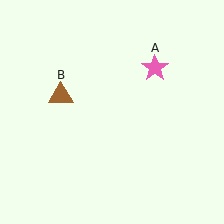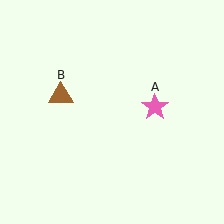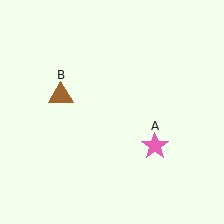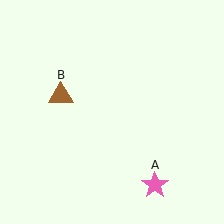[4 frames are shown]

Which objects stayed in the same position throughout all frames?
Brown triangle (object B) remained stationary.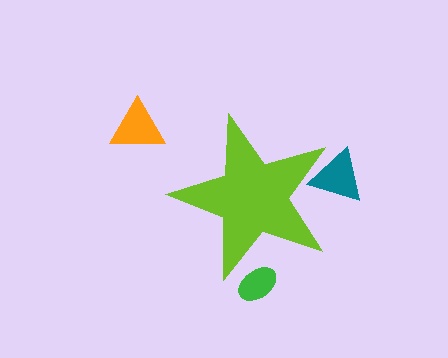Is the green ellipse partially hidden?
Yes, the green ellipse is partially hidden behind the lime star.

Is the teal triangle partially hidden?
Yes, the teal triangle is partially hidden behind the lime star.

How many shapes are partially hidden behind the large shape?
2 shapes are partially hidden.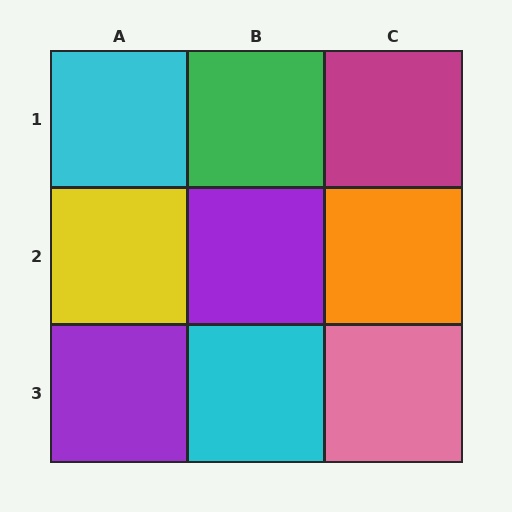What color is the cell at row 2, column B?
Purple.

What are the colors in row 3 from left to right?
Purple, cyan, pink.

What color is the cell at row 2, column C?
Orange.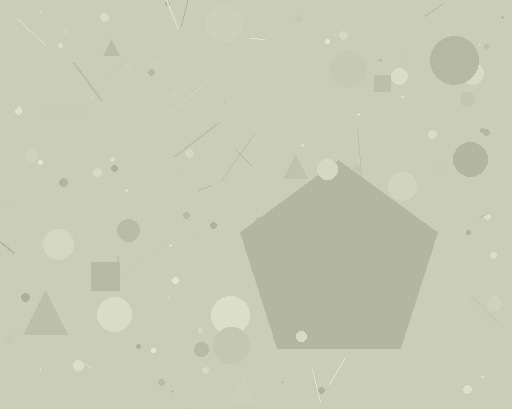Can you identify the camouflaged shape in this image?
The camouflaged shape is a pentagon.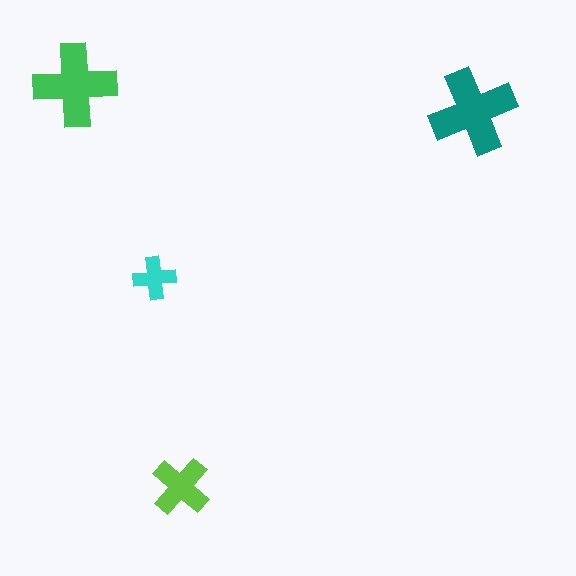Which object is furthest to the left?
The green cross is leftmost.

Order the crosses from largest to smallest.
the teal one, the green one, the lime one, the cyan one.